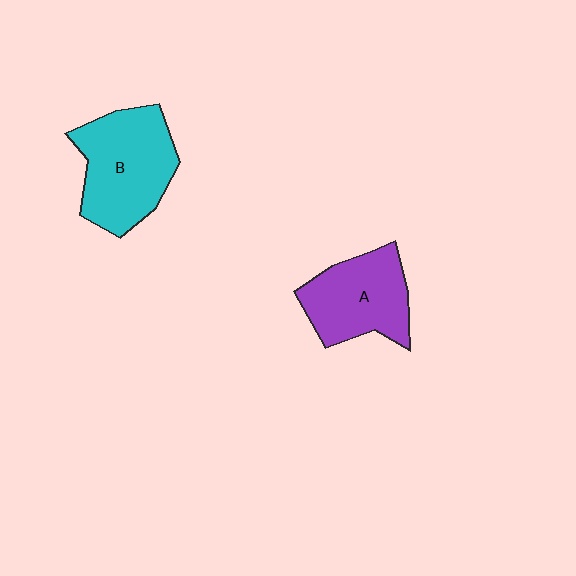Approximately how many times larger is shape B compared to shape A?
Approximately 1.2 times.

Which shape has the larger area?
Shape B (cyan).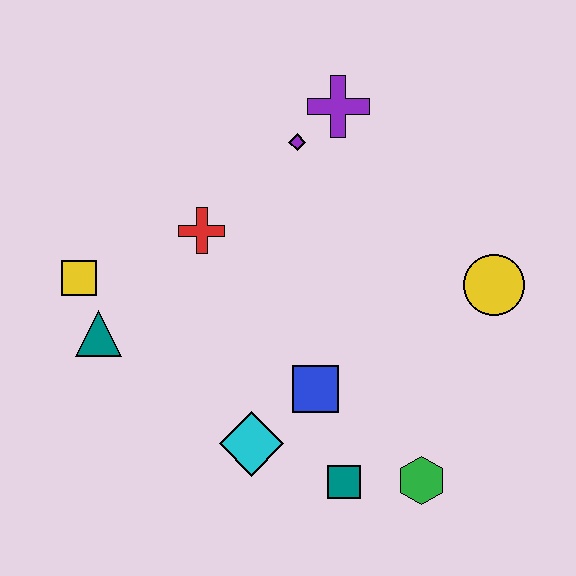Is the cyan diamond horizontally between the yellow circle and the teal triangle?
Yes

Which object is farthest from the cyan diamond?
The purple cross is farthest from the cyan diamond.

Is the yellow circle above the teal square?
Yes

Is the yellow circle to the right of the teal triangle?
Yes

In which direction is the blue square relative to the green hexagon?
The blue square is to the left of the green hexagon.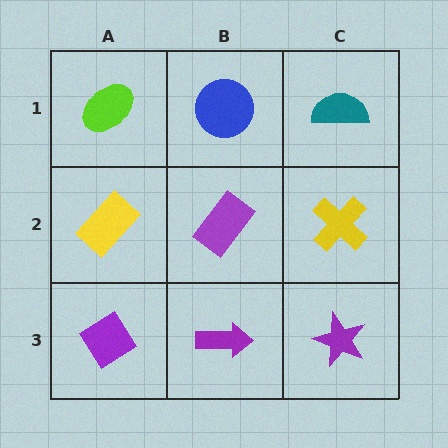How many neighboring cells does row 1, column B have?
3.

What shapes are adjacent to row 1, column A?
A yellow rectangle (row 2, column A), a blue circle (row 1, column B).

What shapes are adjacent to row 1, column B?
A purple rectangle (row 2, column B), a lime ellipse (row 1, column A), a teal semicircle (row 1, column C).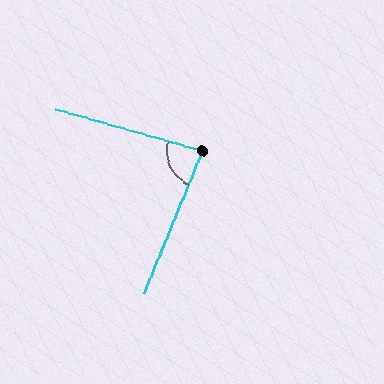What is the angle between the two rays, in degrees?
Approximately 83 degrees.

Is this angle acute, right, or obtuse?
It is acute.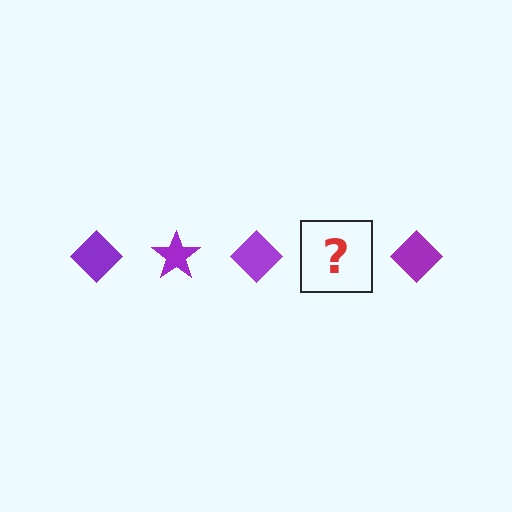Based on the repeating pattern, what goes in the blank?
The blank should be a purple star.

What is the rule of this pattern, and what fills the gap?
The rule is that the pattern cycles through diamond, star shapes in purple. The gap should be filled with a purple star.